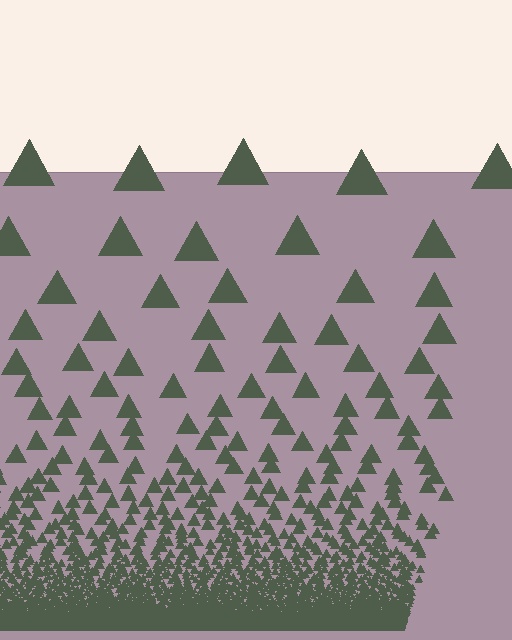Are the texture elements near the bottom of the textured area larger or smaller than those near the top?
Smaller. The gradient is inverted — elements near the bottom are smaller and denser.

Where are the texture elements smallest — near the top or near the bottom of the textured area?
Near the bottom.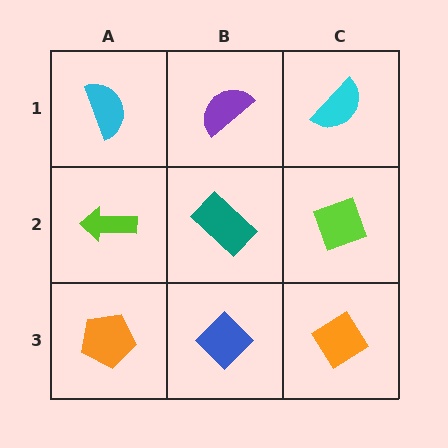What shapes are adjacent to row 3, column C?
A lime diamond (row 2, column C), a blue diamond (row 3, column B).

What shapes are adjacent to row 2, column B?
A purple semicircle (row 1, column B), a blue diamond (row 3, column B), a lime arrow (row 2, column A), a lime diamond (row 2, column C).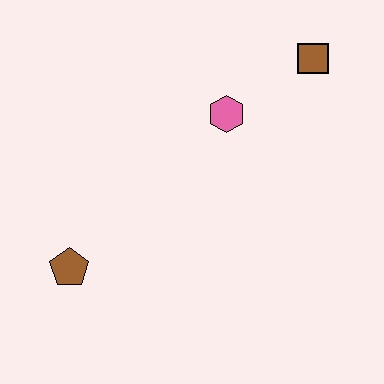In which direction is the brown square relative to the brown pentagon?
The brown square is to the right of the brown pentagon.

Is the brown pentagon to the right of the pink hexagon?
No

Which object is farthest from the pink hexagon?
The brown pentagon is farthest from the pink hexagon.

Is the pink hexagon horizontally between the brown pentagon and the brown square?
Yes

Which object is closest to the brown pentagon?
The pink hexagon is closest to the brown pentagon.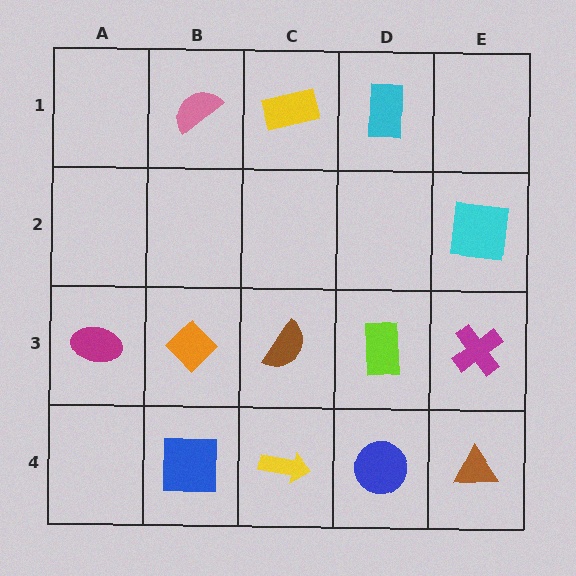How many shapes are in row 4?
4 shapes.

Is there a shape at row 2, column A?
No, that cell is empty.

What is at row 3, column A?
A magenta ellipse.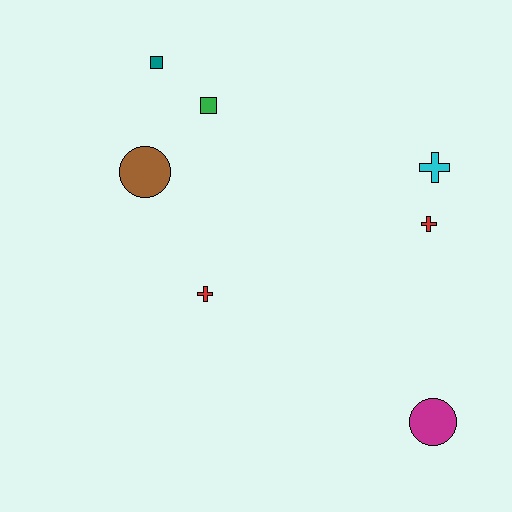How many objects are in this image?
There are 7 objects.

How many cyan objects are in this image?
There is 1 cyan object.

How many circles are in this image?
There are 2 circles.